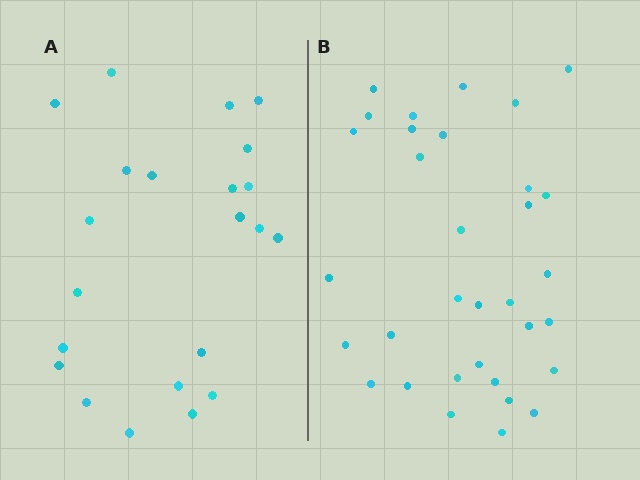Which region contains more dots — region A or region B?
Region B (the right region) has more dots.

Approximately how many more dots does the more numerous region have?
Region B has roughly 12 or so more dots than region A.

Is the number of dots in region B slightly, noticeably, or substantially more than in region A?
Region B has substantially more. The ratio is roughly 1.5 to 1.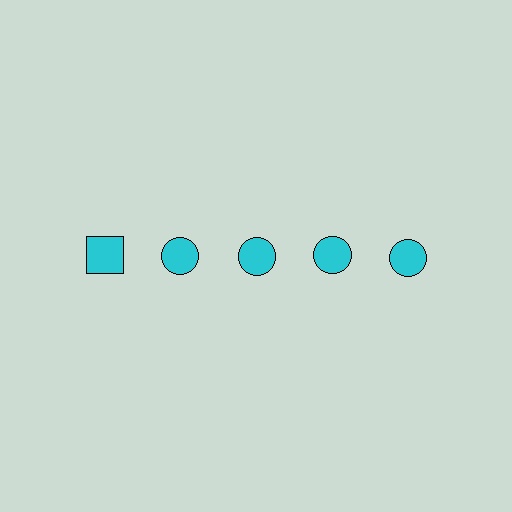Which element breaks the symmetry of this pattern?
The cyan square in the top row, leftmost column breaks the symmetry. All other shapes are cyan circles.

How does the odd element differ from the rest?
It has a different shape: square instead of circle.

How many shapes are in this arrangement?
There are 5 shapes arranged in a grid pattern.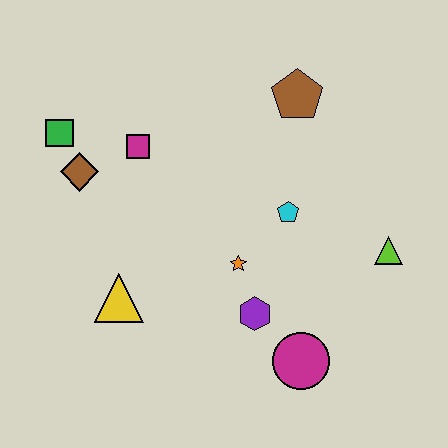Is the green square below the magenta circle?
No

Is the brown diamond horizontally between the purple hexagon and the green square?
Yes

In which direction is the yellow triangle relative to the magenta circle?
The yellow triangle is to the left of the magenta circle.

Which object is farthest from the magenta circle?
The green square is farthest from the magenta circle.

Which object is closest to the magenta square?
The brown diamond is closest to the magenta square.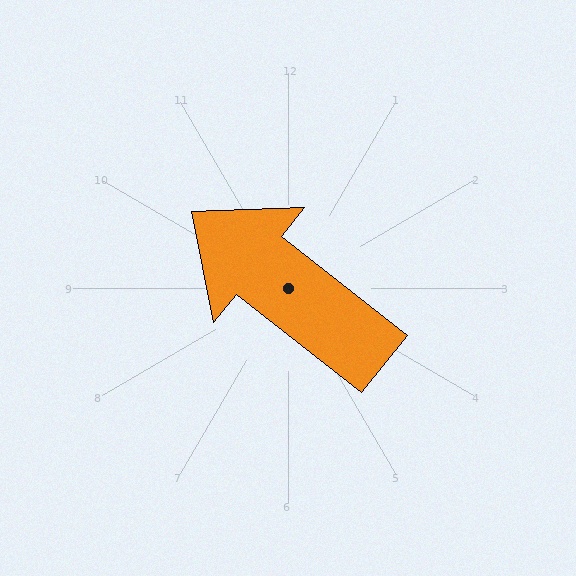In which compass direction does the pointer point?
Northwest.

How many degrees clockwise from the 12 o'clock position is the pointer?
Approximately 308 degrees.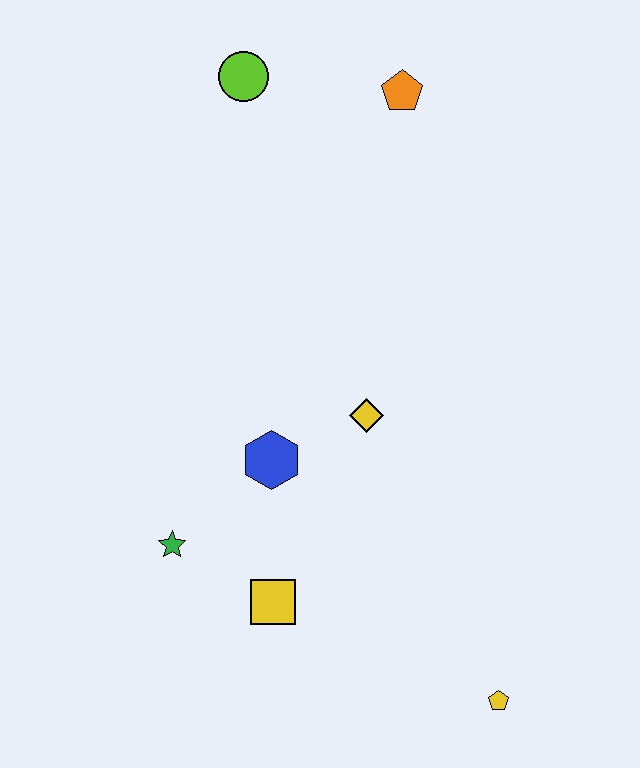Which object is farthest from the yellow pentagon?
The lime circle is farthest from the yellow pentagon.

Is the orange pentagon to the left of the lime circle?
No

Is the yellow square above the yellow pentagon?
Yes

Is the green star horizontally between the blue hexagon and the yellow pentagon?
No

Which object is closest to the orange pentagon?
The lime circle is closest to the orange pentagon.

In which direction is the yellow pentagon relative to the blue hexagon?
The yellow pentagon is below the blue hexagon.